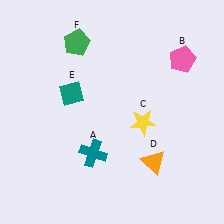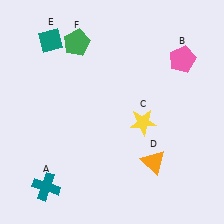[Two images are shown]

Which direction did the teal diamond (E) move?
The teal diamond (E) moved up.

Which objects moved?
The objects that moved are: the teal cross (A), the teal diamond (E).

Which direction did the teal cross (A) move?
The teal cross (A) moved left.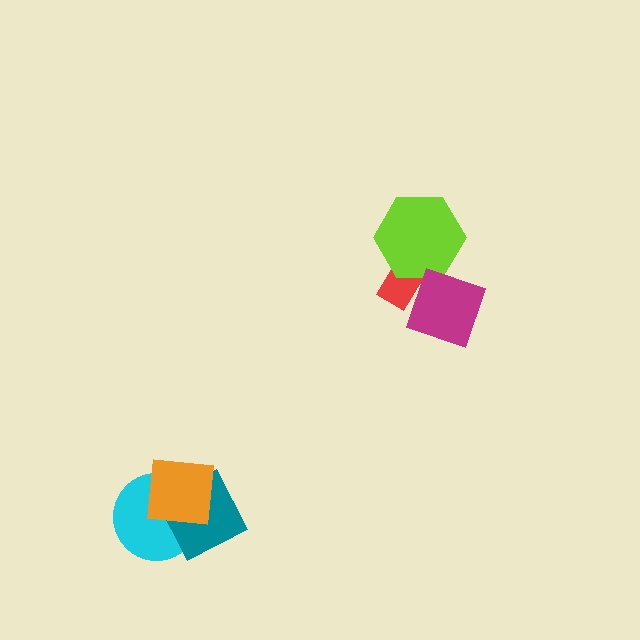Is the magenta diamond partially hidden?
No, no other shape covers it.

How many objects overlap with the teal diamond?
2 objects overlap with the teal diamond.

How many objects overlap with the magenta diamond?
2 objects overlap with the magenta diamond.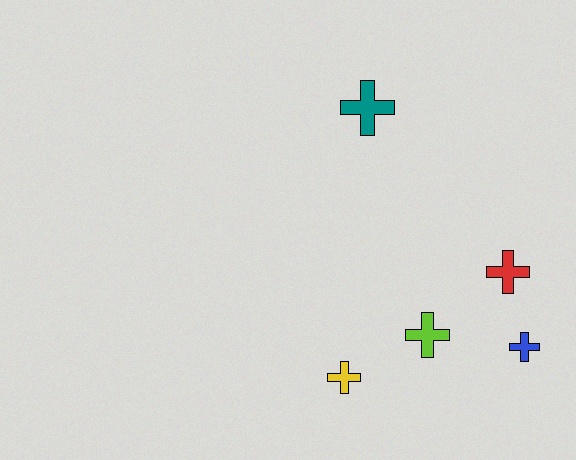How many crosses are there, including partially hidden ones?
There are 5 crosses.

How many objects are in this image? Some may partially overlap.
There are 5 objects.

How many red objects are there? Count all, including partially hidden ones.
There is 1 red object.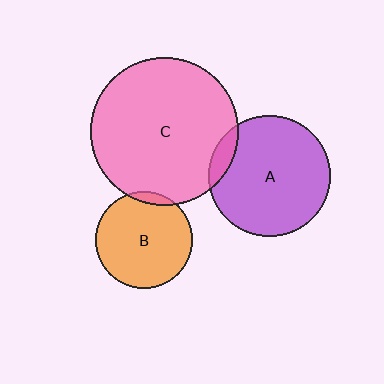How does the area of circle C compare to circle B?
Approximately 2.4 times.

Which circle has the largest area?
Circle C (pink).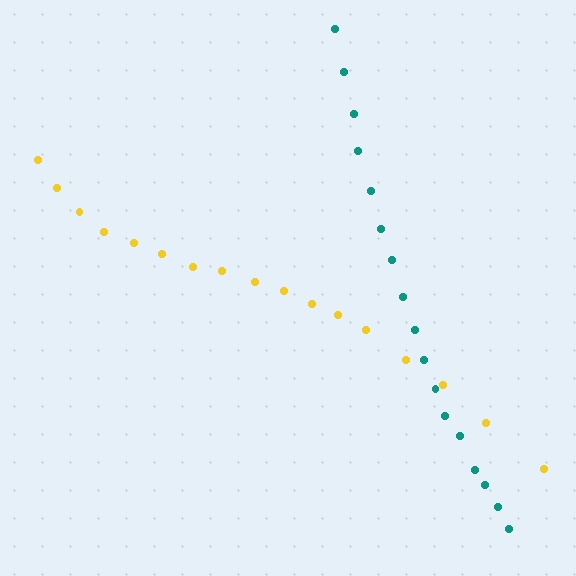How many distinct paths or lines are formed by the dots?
There are 2 distinct paths.